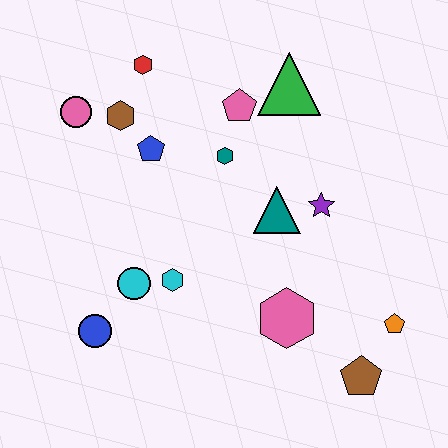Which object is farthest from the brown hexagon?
The brown pentagon is farthest from the brown hexagon.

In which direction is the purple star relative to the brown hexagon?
The purple star is to the right of the brown hexagon.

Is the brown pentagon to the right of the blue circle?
Yes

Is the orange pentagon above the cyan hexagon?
No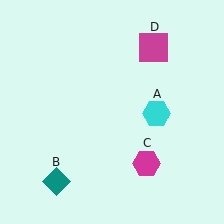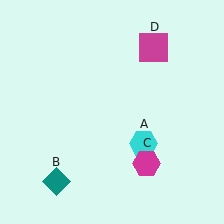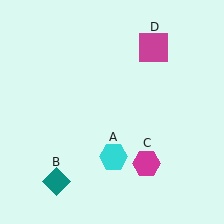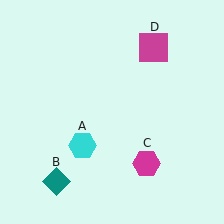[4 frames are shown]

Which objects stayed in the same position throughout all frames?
Teal diamond (object B) and magenta hexagon (object C) and magenta square (object D) remained stationary.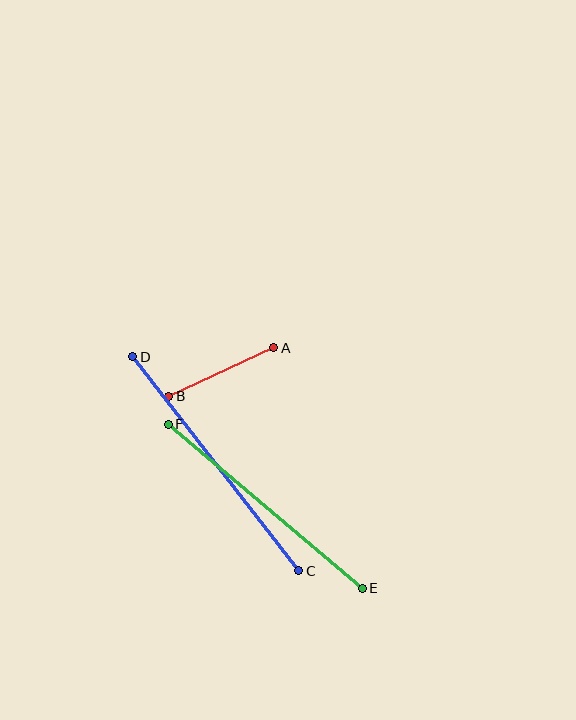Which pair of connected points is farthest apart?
Points C and D are farthest apart.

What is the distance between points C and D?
The distance is approximately 271 pixels.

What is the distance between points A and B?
The distance is approximately 116 pixels.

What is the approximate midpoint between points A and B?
The midpoint is at approximately (221, 372) pixels.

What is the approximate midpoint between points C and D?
The midpoint is at approximately (216, 464) pixels.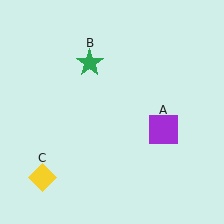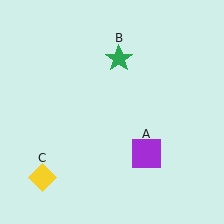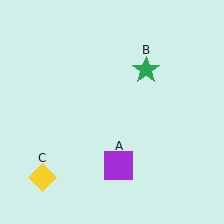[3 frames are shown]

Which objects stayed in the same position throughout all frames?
Yellow diamond (object C) remained stationary.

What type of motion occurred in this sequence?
The purple square (object A), green star (object B) rotated clockwise around the center of the scene.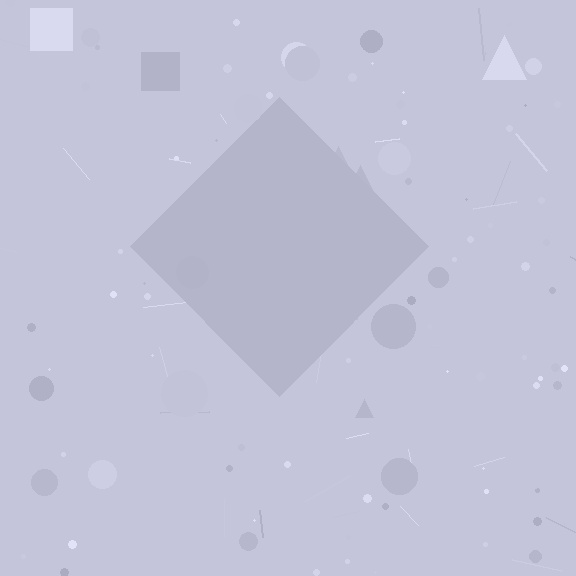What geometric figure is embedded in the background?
A diamond is embedded in the background.